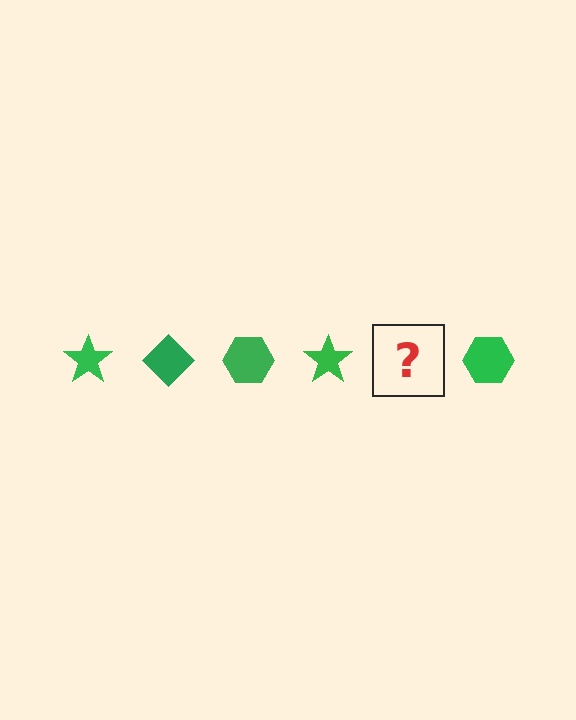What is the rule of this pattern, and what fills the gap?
The rule is that the pattern cycles through star, diamond, hexagon shapes in green. The gap should be filled with a green diamond.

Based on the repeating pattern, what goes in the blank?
The blank should be a green diamond.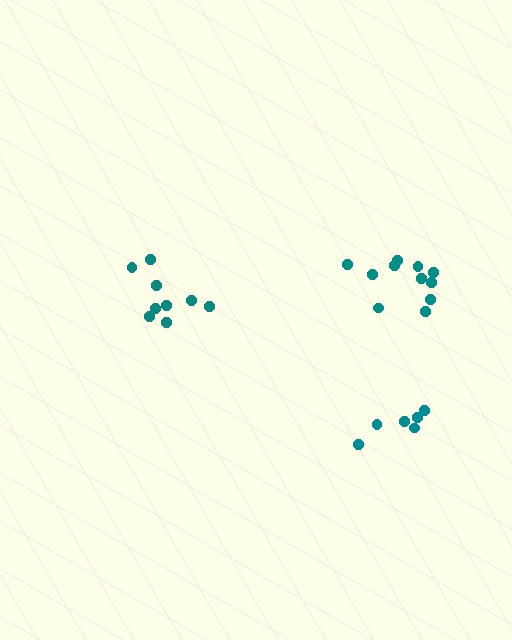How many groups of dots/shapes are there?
There are 3 groups.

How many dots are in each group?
Group 1: 11 dots, Group 2: 9 dots, Group 3: 6 dots (26 total).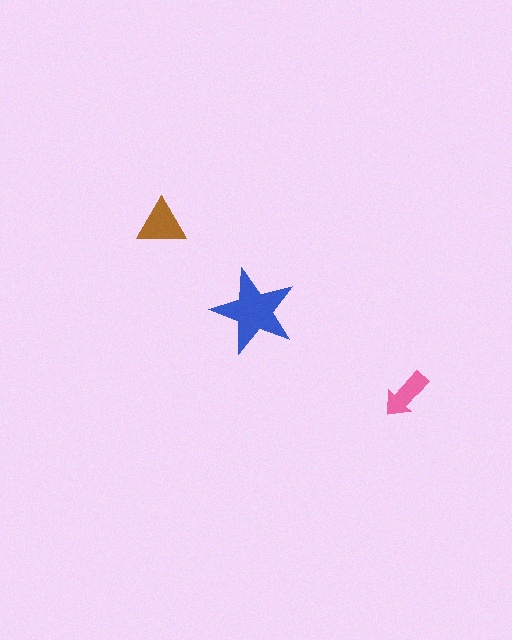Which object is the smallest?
The pink arrow.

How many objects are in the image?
There are 3 objects in the image.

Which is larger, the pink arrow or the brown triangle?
The brown triangle.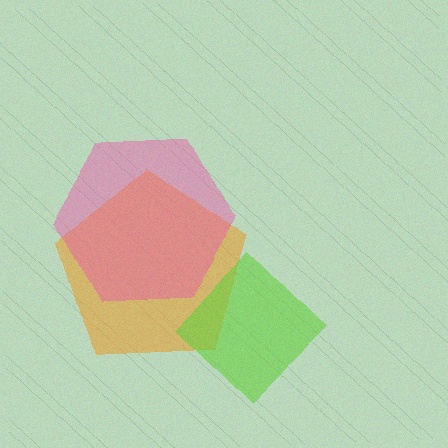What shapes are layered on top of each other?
The layered shapes are: an orange pentagon, a lime diamond, a pink hexagon.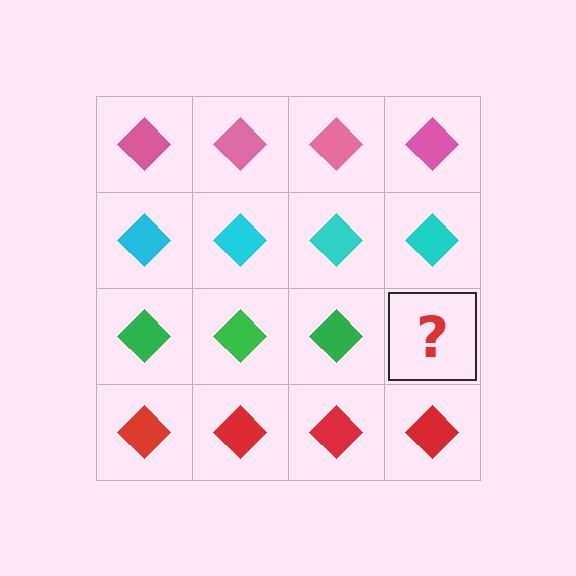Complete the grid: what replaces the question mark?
The question mark should be replaced with a green diamond.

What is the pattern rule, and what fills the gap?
The rule is that each row has a consistent color. The gap should be filled with a green diamond.